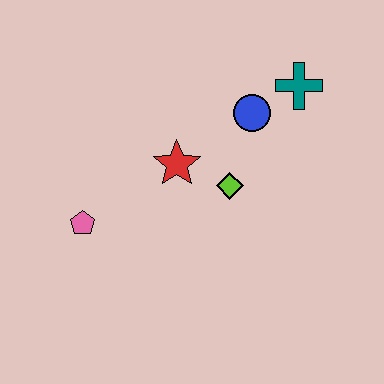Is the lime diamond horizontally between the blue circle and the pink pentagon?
Yes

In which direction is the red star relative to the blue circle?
The red star is to the left of the blue circle.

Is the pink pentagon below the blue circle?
Yes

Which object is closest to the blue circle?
The teal cross is closest to the blue circle.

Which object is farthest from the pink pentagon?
The teal cross is farthest from the pink pentagon.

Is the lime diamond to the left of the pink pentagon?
No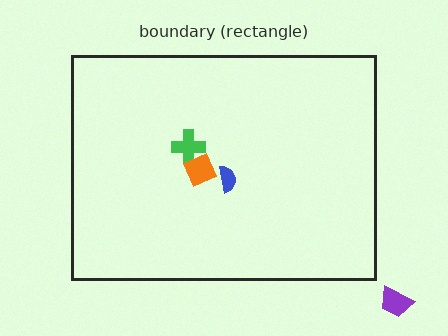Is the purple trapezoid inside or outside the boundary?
Outside.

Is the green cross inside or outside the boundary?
Inside.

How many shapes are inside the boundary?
3 inside, 1 outside.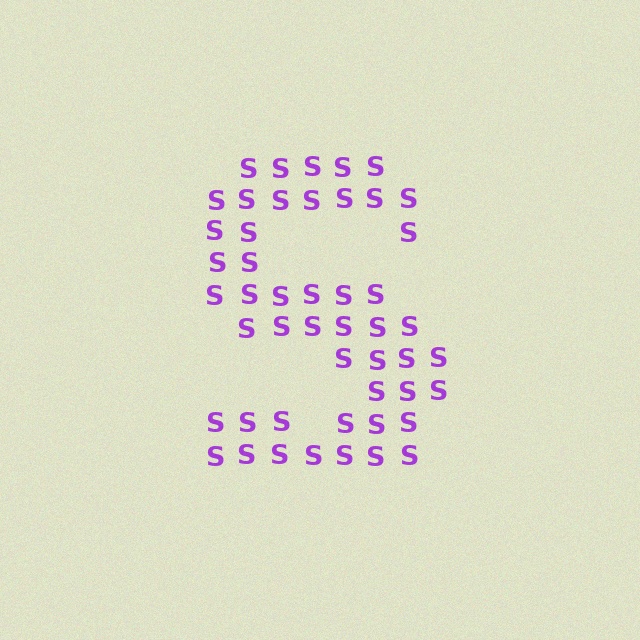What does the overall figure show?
The overall figure shows the letter S.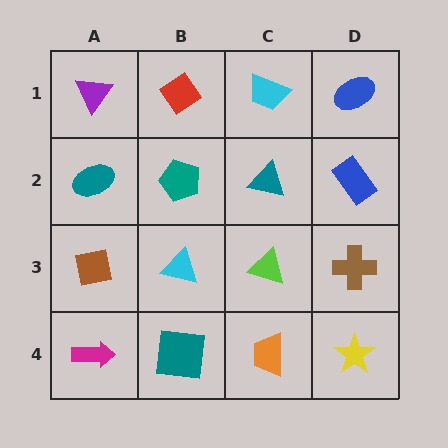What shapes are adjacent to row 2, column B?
A red diamond (row 1, column B), a cyan triangle (row 3, column B), a teal ellipse (row 2, column A), a teal triangle (row 2, column C).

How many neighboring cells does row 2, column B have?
4.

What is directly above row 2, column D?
A blue ellipse.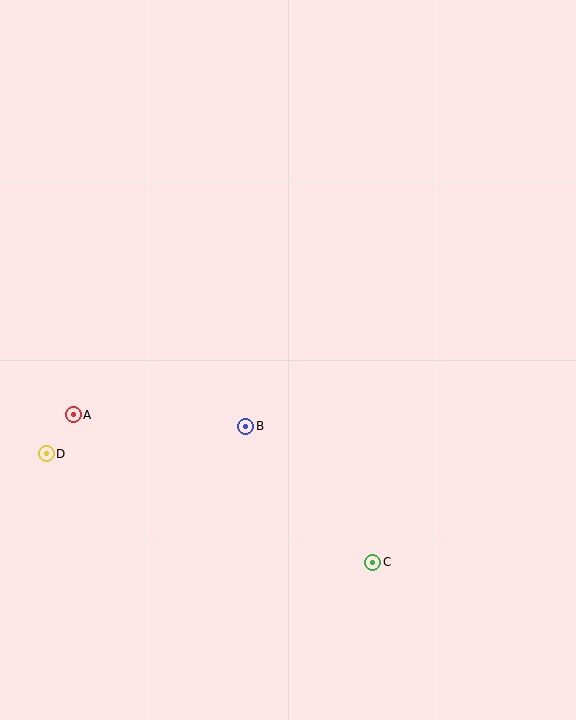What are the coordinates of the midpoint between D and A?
The midpoint between D and A is at (60, 434).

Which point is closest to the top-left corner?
Point A is closest to the top-left corner.